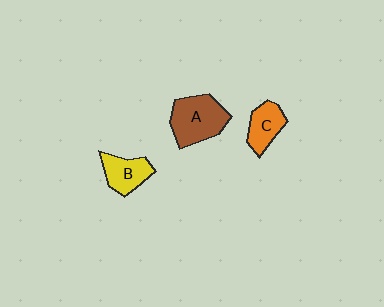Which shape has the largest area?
Shape A (brown).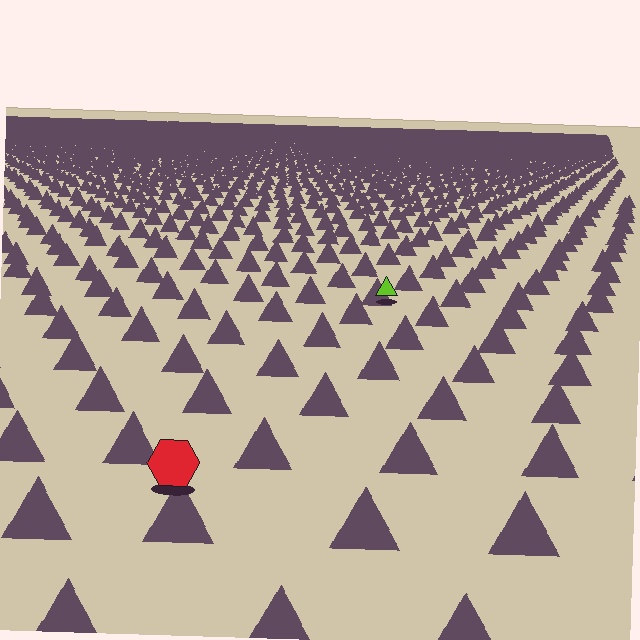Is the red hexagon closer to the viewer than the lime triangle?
Yes. The red hexagon is closer — you can tell from the texture gradient: the ground texture is coarser near it.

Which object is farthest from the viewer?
The lime triangle is farthest from the viewer. It appears smaller and the ground texture around it is denser.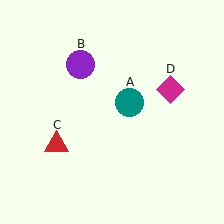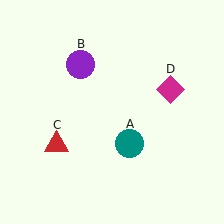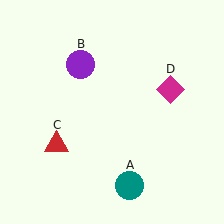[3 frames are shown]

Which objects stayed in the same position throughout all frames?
Purple circle (object B) and red triangle (object C) and magenta diamond (object D) remained stationary.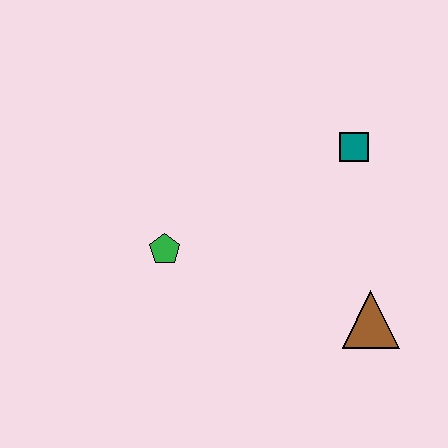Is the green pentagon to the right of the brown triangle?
No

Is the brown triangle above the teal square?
No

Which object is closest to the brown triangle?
The teal square is closest to the brown triangle.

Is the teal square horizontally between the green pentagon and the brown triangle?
Yes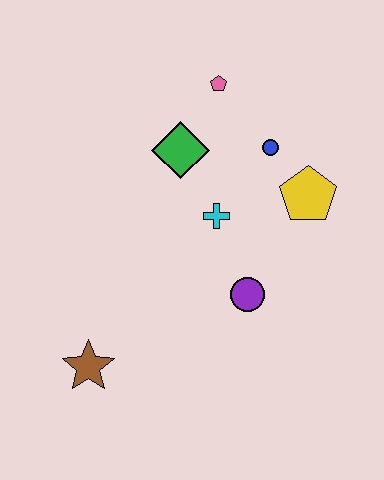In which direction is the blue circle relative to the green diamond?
The blue circle is to the right of the green diamond.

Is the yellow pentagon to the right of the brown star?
Yes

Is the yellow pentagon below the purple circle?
No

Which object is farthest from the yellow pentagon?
The brown star is farthest from the yellow pentagon.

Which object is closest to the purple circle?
The cyan cross is closest to the purple circle.